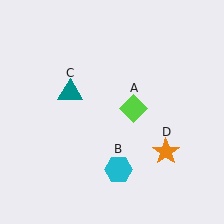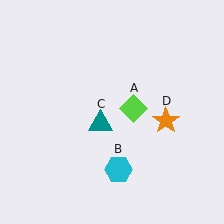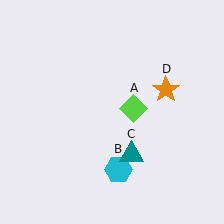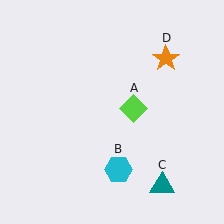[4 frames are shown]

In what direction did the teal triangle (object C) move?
The teal triangle (object C) moved down and to the right.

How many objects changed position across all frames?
2 objects changed position: teal triangle (object C), orange star (object D).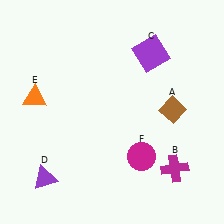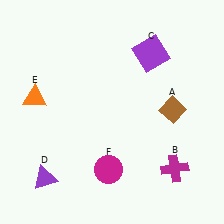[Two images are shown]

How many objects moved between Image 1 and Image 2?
1 object moved between the two images.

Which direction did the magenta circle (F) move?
The magenta circle (F) moved left.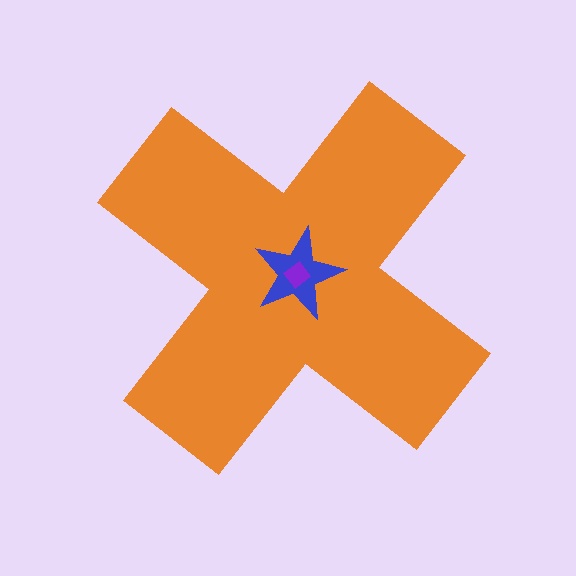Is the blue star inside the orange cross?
Yes.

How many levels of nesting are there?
3.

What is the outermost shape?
The orange cross.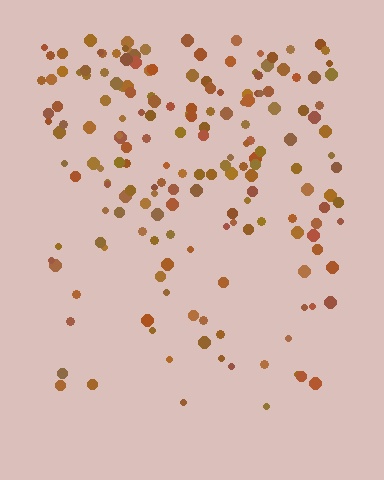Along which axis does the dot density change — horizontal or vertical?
Vertical.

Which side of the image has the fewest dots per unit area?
The bottom.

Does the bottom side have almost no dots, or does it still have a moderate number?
Still a moderate number, just noticeably fewer than the top.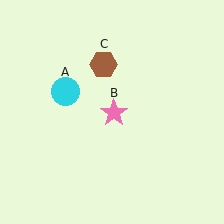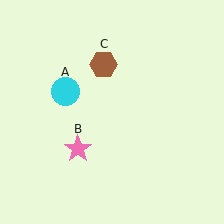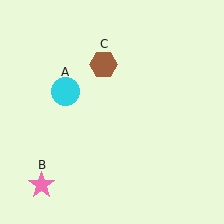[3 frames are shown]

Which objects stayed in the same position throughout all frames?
Cyan circle (object A) and brown hexagon (object C) remained stationary.